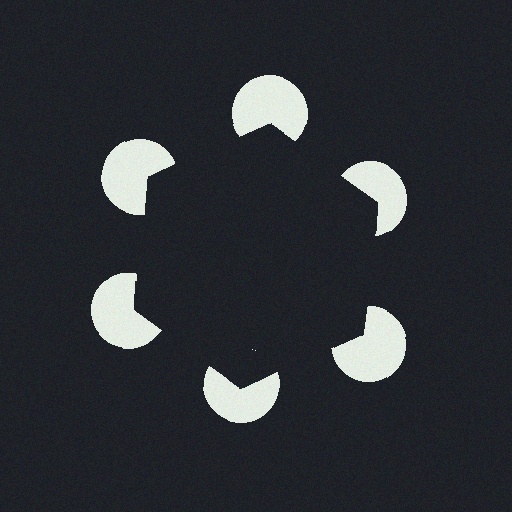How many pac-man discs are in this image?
There are 6 — one at each vertex of the illusory hexagon.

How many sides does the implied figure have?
6 sides.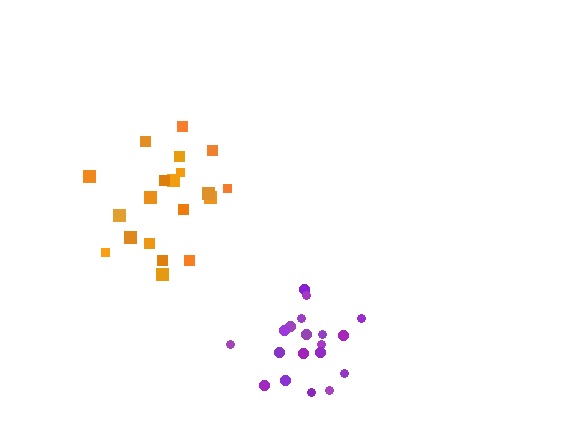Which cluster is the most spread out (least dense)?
Purple.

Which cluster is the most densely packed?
Orange.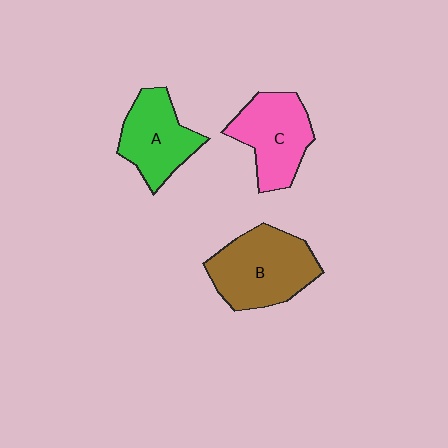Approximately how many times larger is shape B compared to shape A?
Approximately 1.3 times.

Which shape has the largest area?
Shape B (brown).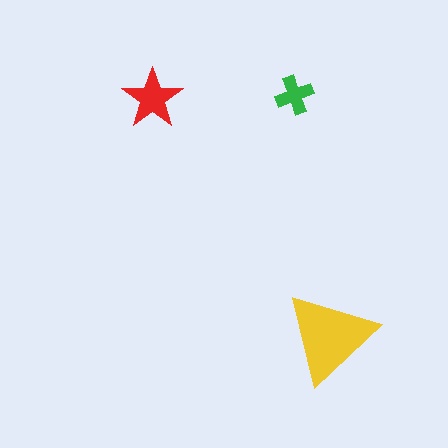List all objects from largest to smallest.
The yellow triangle, the red star, the green cross.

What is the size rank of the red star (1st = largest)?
2nd.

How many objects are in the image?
There are 3 objects in the image.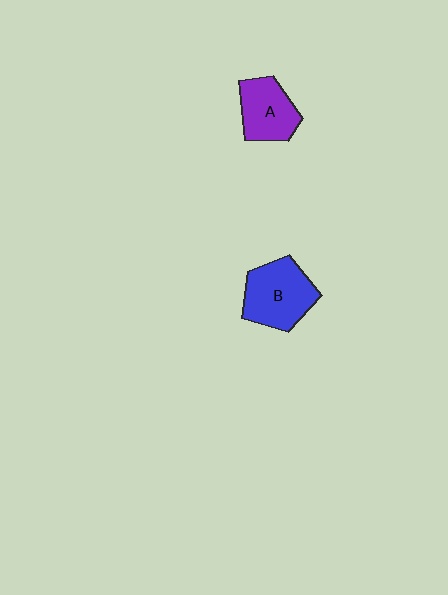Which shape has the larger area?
Shape B (blue).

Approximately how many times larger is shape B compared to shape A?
Approximately 1.3 times.